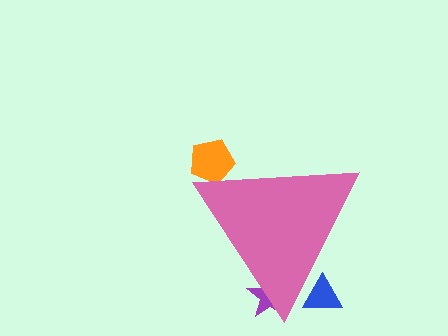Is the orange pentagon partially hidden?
Yes, the orange pentagon is partially hidden behind the pink triangle.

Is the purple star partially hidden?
Yes, the purple star is partially hidden behind the pink triangle.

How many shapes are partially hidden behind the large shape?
3 shapes are partially hidden.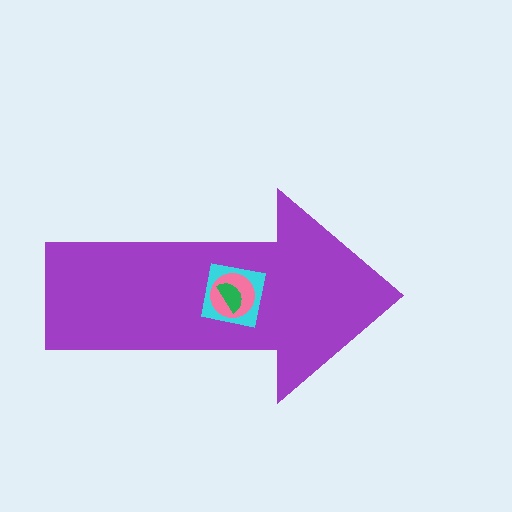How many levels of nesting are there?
4.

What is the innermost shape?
The green semicircle.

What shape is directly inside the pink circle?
The green semicircle.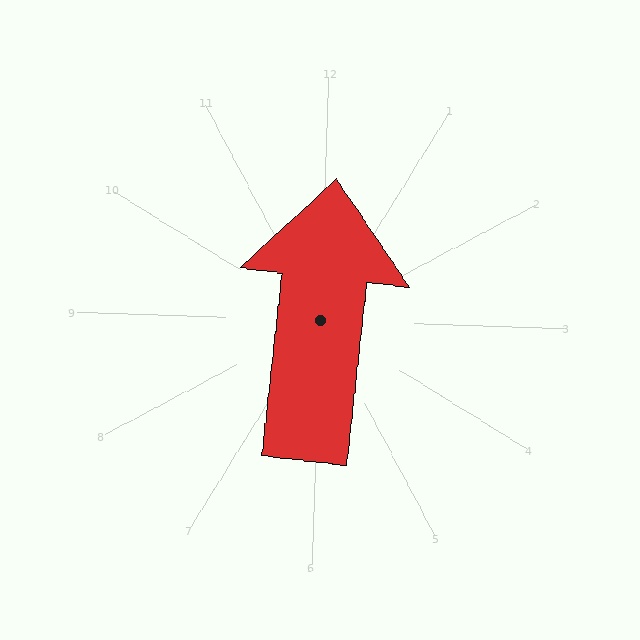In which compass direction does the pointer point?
North.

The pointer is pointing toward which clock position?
Roughly 12 o'clock.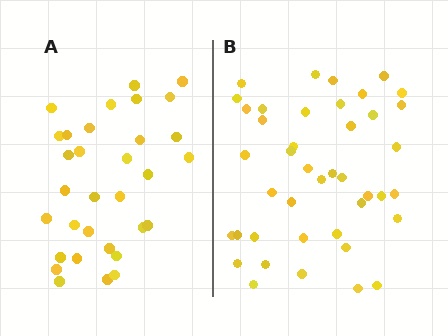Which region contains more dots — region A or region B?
Region B (the right region) has more dots.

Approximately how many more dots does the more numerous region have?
Region B has roughly 10 or so more dots than region A.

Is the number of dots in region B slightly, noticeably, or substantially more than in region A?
Region B has noticeably more, but not dramatically so. The ratio is roughly 1.3 to 1.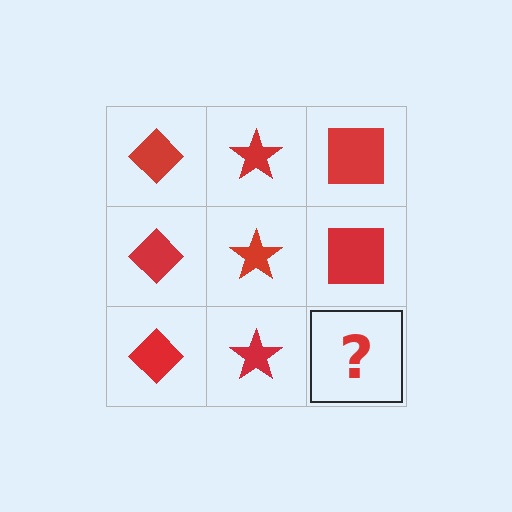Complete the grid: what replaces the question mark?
The question mark should be replaced with a red square.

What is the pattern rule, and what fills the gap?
The rule is that each column has a consistent shape. The gap should be filled with a red square.